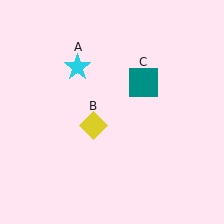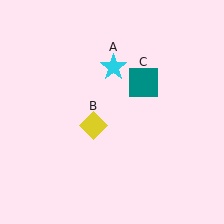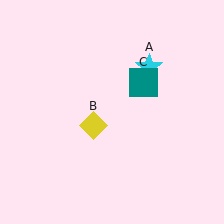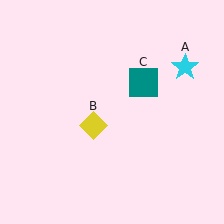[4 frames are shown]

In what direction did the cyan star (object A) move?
The cyan star (object A) moved right.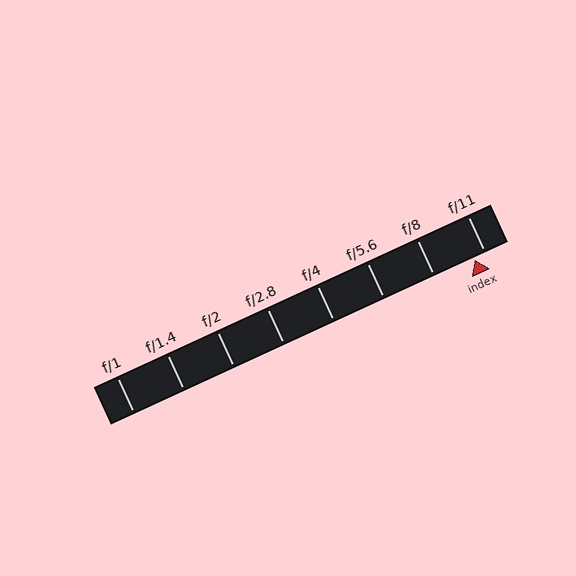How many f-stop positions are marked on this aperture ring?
There are 8 f-stop positions marked.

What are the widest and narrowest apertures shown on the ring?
The widest aperture shown is f/1 and the narrowest is f/11.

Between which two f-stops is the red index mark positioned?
The index mark is between f/8 and f/11.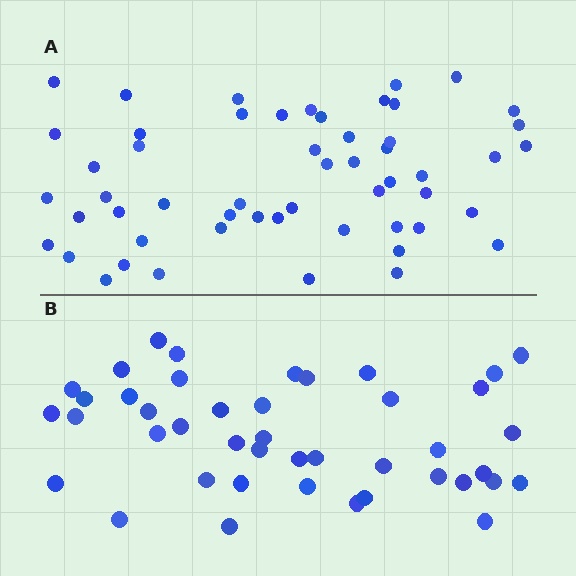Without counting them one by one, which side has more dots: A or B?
Region A (the top region) has more dots.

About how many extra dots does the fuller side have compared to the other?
Region A has roughly 12 or so more dots than region B.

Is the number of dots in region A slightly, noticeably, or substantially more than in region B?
Region A has noticeably more, but not dramatically so. The ratio is roughly 1.3 to 1.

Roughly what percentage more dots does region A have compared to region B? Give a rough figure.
About 25% more.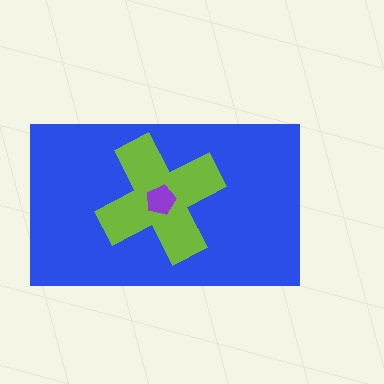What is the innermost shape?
The purple pentagon.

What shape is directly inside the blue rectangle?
The lime cross.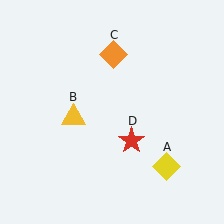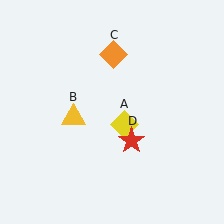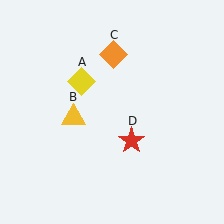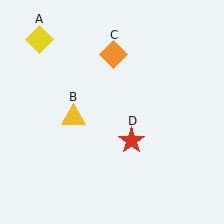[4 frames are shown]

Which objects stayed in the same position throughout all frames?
Yellow triangle (object B) and orange diamond (object C) and red star (object D) remained stationary.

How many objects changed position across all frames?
1 object changed position: yellow diamond (object A).